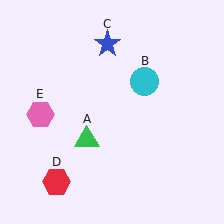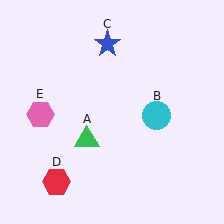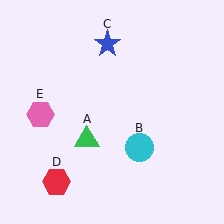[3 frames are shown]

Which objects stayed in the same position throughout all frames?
Green triangle (object A) and blue star (object C) and red hexagon (object D) and pink hexagon (object E) remained stationary.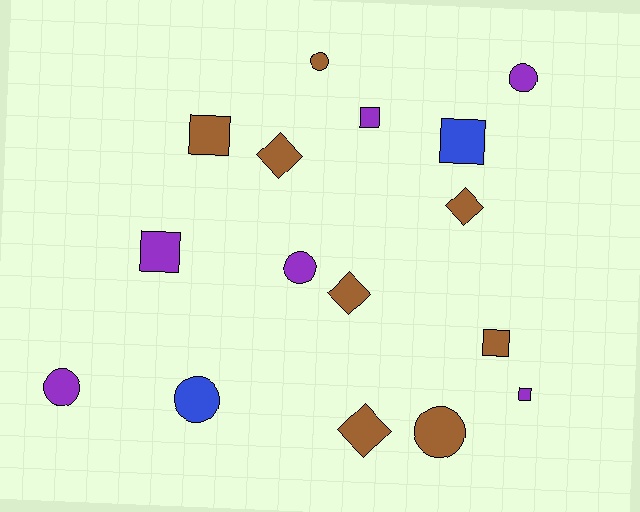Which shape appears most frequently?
Circle, with 6 objects.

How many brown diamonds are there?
There are 4 brown diamonds.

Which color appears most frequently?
Brown, with 8 objects.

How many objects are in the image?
There are 16 objects.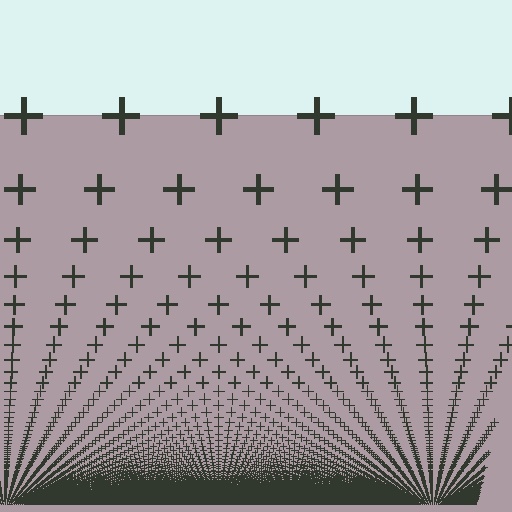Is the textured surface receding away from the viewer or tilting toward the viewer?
The surface appears to tilt toward the viewer. Texture elements get larger and sparser toward the top.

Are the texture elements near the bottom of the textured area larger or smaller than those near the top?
Smaller. The gradient is inverted — elements near the bottom are smaller and denser.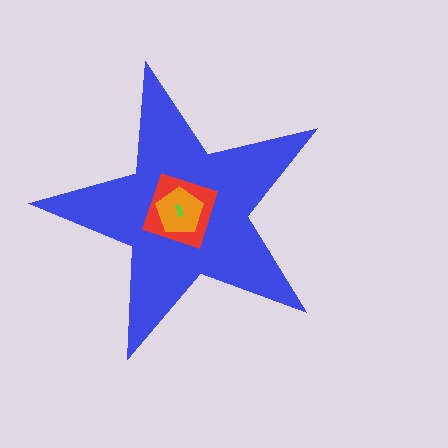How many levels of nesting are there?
4.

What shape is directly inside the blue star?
The red diamond.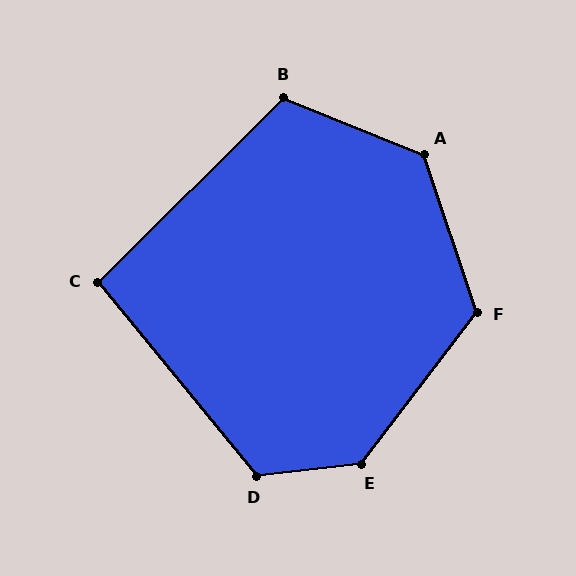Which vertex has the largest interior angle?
E, at approximately 134 degrees.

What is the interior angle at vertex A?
Approximately 131 degrees (obtuse).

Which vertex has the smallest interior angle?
C, at approximately 95 degrees.